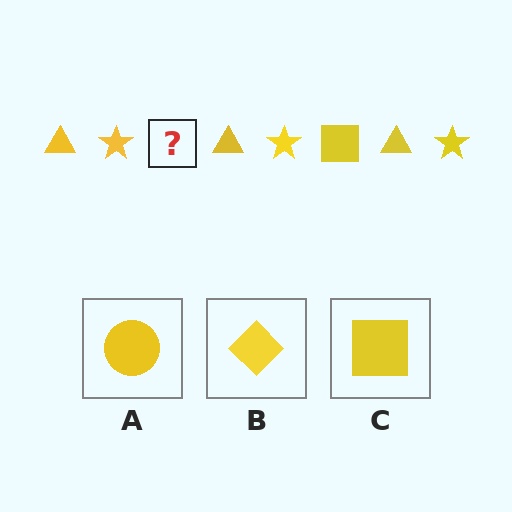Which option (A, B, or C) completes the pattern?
C.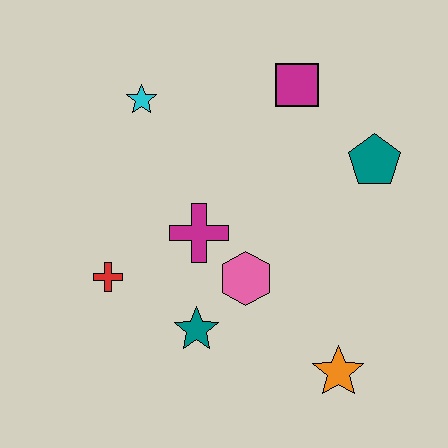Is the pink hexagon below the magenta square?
Yes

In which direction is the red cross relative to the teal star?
The red cross is to the left of the teal star.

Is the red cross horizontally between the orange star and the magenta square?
No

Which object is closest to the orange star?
The pink hexagon is closest to the orange star.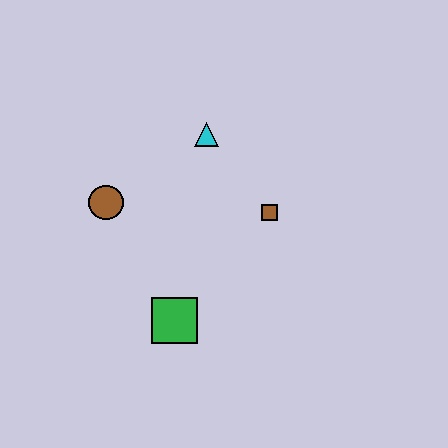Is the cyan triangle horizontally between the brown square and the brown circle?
Yes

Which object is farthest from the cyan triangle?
The green square is farthest from the cyan triangle.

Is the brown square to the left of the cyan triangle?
No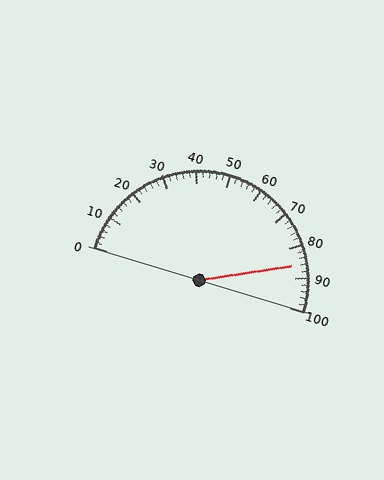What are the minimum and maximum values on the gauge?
The gauge ranges from 0 to 100.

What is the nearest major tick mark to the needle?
The nearest major tick mark is 90.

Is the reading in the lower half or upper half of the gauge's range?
The reading is in the upper half of the range (0 to 100).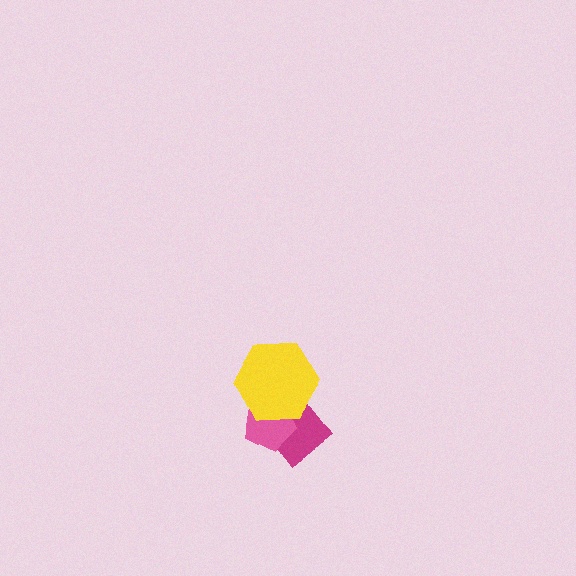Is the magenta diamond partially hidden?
Yes, it is partially covered by another shape.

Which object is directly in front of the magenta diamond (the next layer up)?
The pink pentagon is directly in front of the magenta diamond.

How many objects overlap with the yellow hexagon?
2 objects overlap with the yellow hexagon.